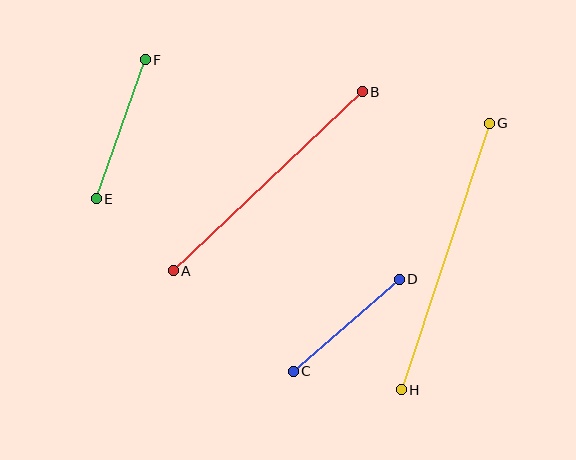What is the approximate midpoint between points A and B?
The midpoint is at approximately (268, 181) pixels.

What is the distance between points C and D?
The distance is approximately 141 pixels.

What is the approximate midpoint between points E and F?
The midpoint is at approximately (121, 129) pixels.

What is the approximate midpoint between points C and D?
The midpoint is at approximately (346, 325) pixels.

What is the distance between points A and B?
The distance is approximately 260 pixels.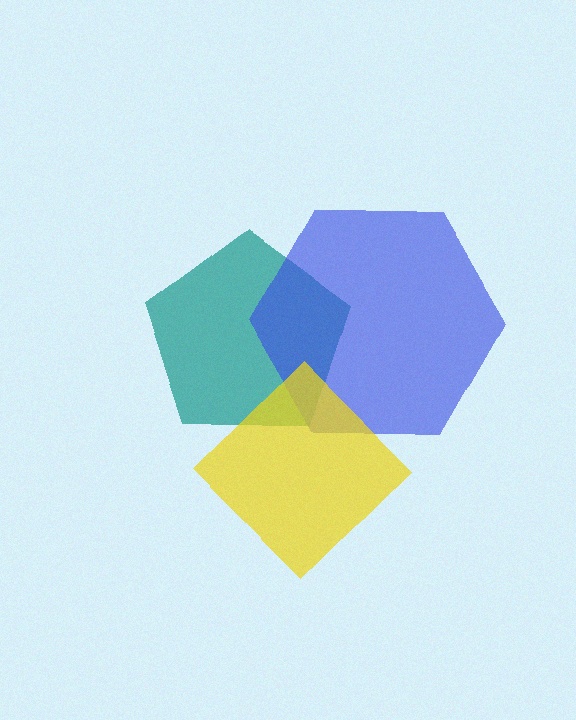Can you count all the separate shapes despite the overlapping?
Yes, there are 3 separate shapes.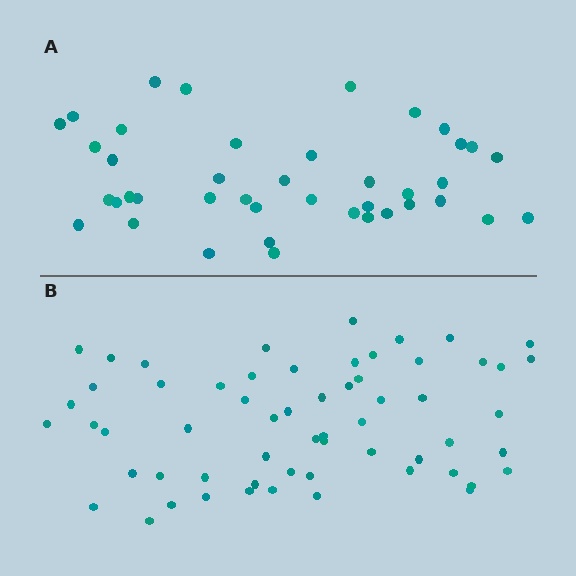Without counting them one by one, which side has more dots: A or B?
Region B (the bottom region) has more dots.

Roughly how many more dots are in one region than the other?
Region B has approximately 20 more dots than region A.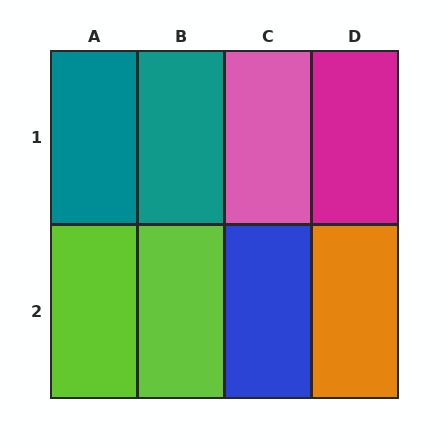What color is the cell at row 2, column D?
Orange.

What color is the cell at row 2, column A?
Lime.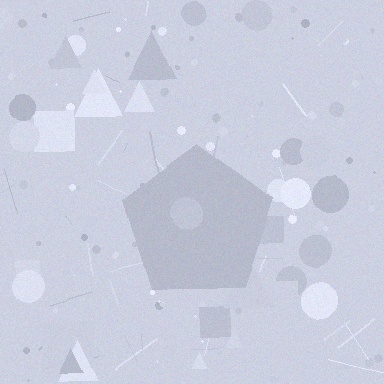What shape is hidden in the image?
A pentagon is hidden in the image.